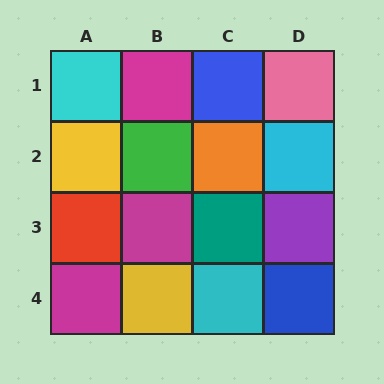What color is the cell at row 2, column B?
Green.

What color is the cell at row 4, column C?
Cyan.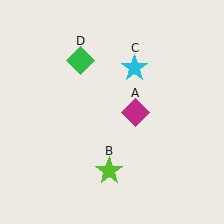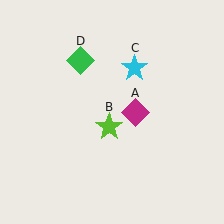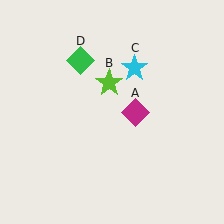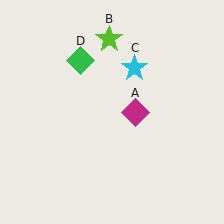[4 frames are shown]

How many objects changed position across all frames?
1 object changed position: lime star (object B).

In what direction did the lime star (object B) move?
The lime star (object B) moved up.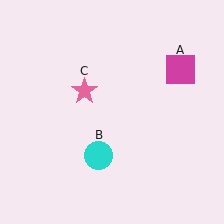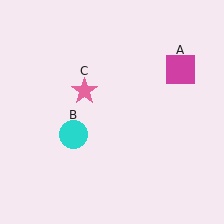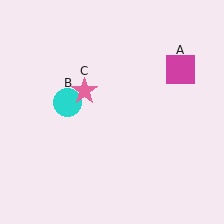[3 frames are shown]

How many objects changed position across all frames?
1 object changed position: cyan circle (object B).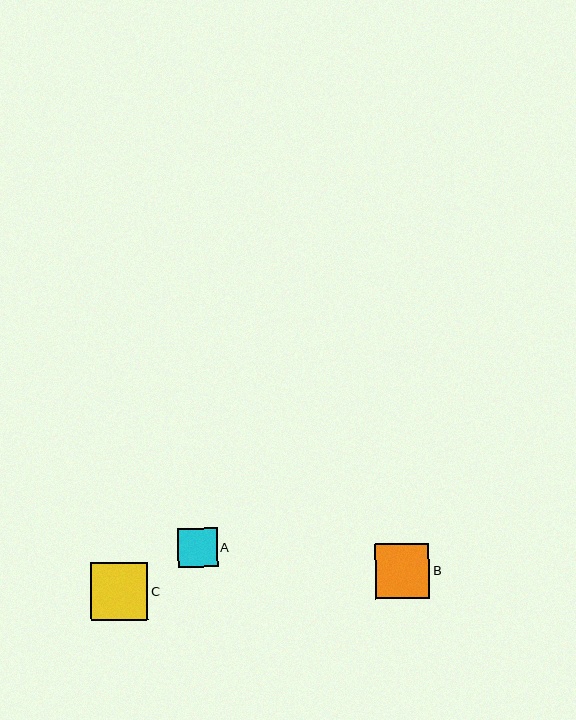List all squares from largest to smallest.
From largest to smallest: C, B, A.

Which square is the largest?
Square C is the largest with a size of approximately 58 pixels.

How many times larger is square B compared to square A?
Square B is approximately 1.4 times the size of square A.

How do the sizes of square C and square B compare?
Square C and square B are approximately the same size.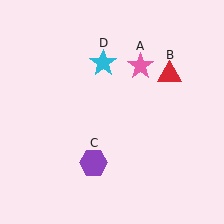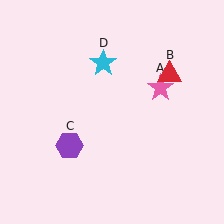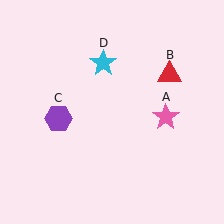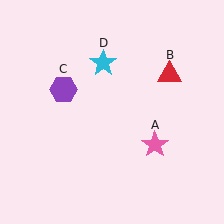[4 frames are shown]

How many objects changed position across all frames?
2 objects changed position: pink star (object A), purple hexagon (object C).